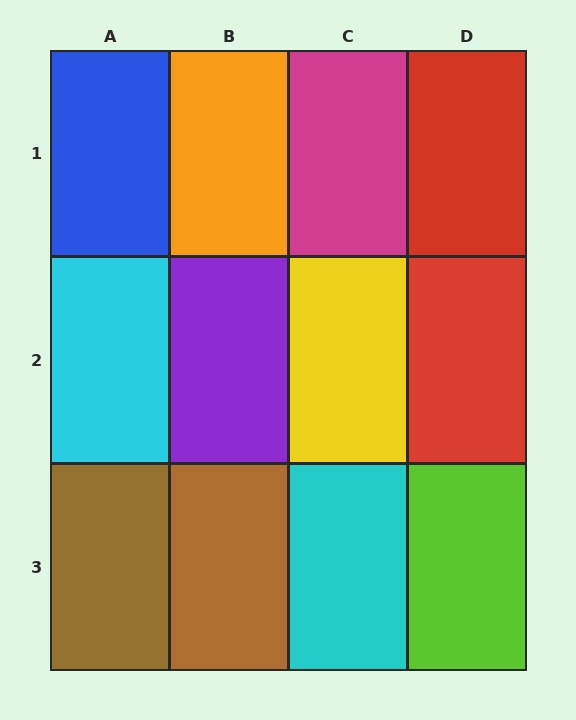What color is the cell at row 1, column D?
Red.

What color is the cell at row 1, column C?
Magenta.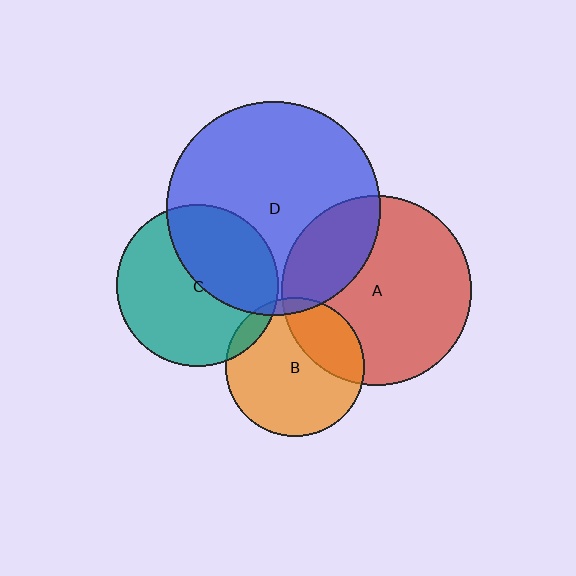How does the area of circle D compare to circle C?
Approximately 1.7 times.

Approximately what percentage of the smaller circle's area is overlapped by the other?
Approximately 40%.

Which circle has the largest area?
Circle D (blue).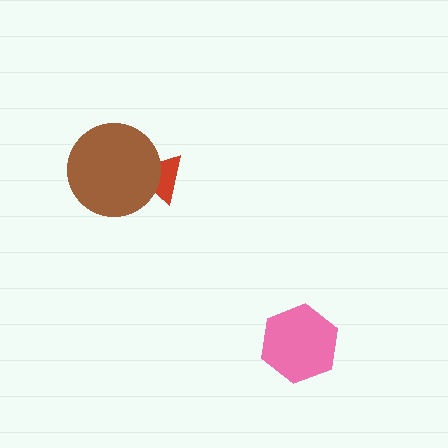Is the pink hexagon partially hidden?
No, no other shape covers it.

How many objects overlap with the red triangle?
1 object overlaps with the red triangle.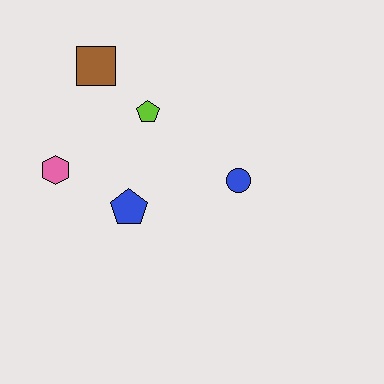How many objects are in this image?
There are 5 objects.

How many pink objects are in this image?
There is 1 pink object.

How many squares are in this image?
There is 1 square.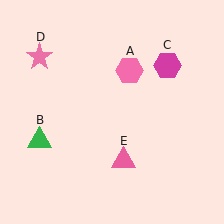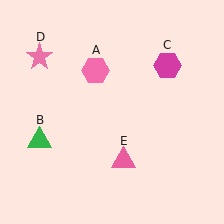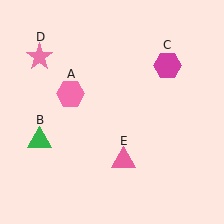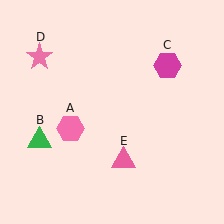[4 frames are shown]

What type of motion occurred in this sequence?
The pink hexagon (object A) rotated counterclockwise around the center of the scene.